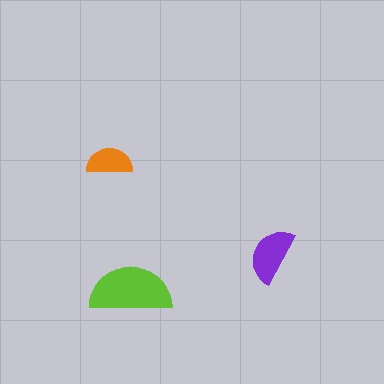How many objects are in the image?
There are 3 objects in the image.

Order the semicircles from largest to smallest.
the lime one, the purple one, the orange one.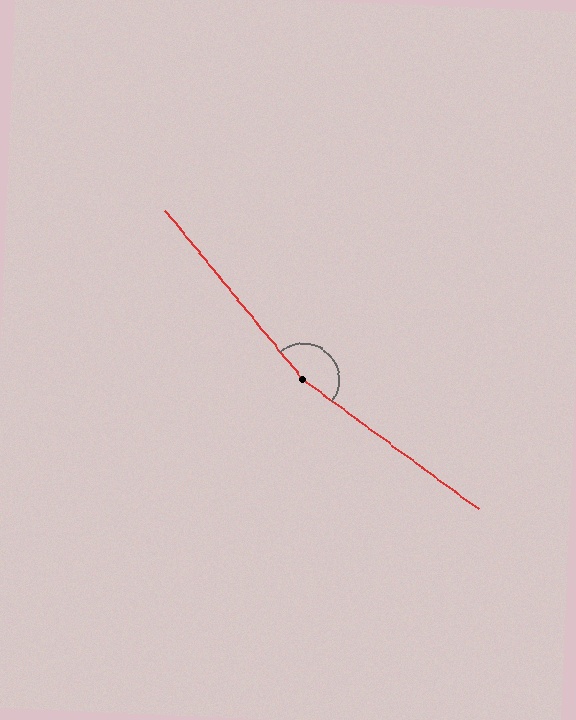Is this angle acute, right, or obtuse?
It is obtuse.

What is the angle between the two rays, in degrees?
Approximately 166 degrees.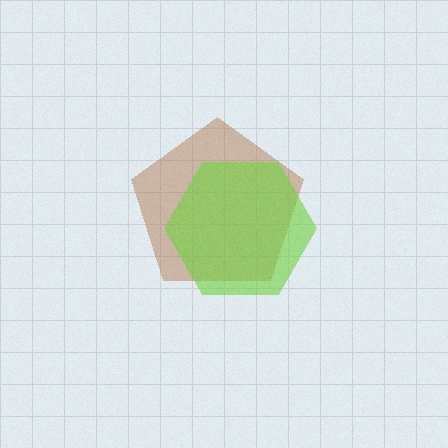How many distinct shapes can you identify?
There are 2 distinct shapes: a brown pentagon, a lime hexagon.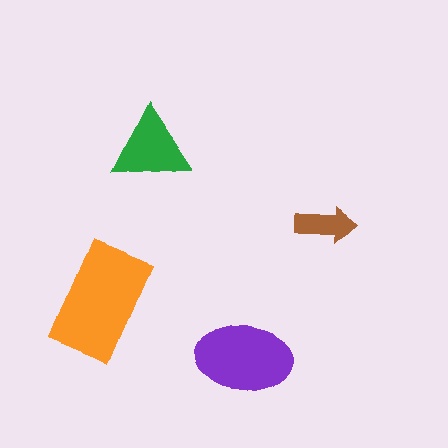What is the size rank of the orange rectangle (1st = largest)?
1st.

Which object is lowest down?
The purple ellipse is bottommost.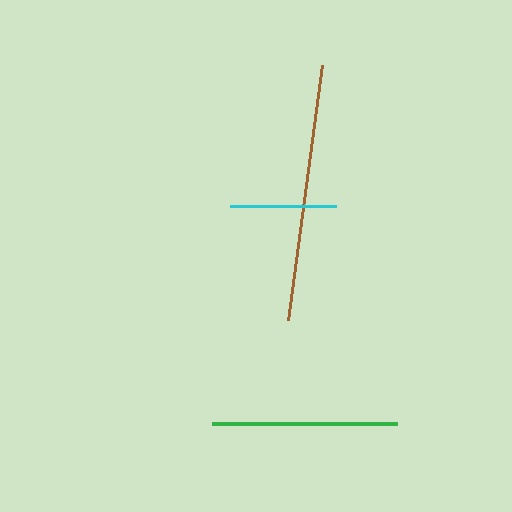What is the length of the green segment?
The green segment is approximately 185 pixels long.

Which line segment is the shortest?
The cyan line is the shortest at approximately 105 pixels.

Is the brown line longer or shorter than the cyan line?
The brown line is longer than the cyan line.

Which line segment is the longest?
The brown line is the longest at approximately 257 pixels.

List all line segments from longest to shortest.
From longest to shortest: brown, green, cyan.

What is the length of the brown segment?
The brown segment is approximately 257 pixels long.